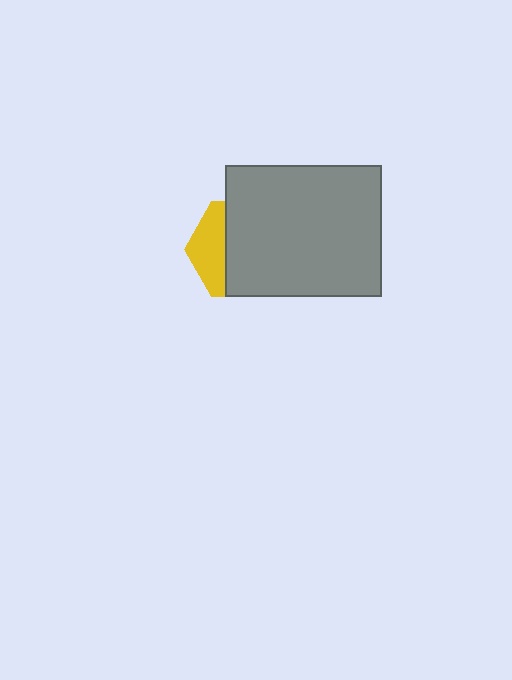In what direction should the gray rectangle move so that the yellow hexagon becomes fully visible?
The gray rectangle should move right. That is the shortest direction to clear the overlap and leave the yellow hexagon fully visible.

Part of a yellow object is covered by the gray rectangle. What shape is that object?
It is a hexagon.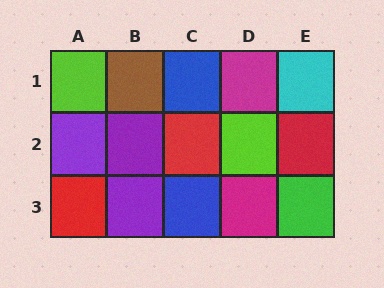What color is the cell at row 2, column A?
Purple.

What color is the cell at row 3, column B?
Purple.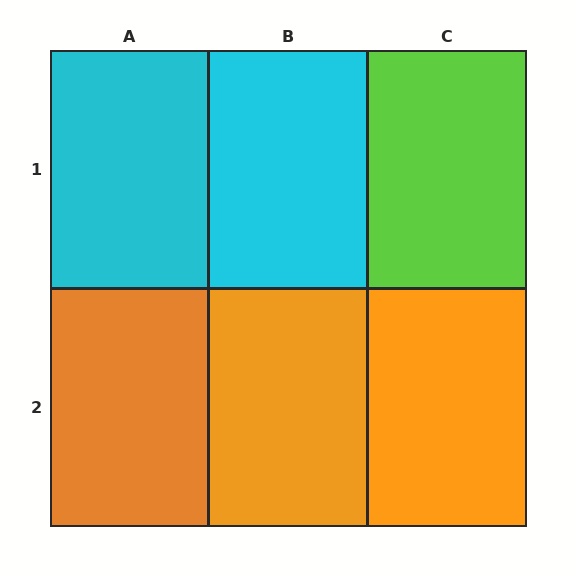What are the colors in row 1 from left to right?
Cyan, cyan, lime.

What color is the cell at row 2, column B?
Orange.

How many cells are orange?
3 cells are orange.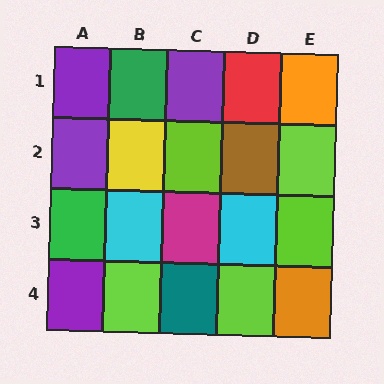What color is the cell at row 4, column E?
Orange.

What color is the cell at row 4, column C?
Teal.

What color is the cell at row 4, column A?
Purple.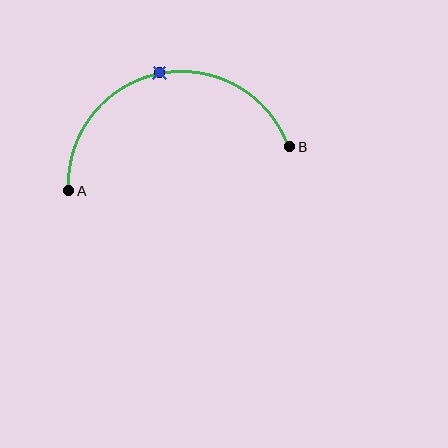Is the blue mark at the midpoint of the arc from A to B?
Yes. The blue mark lies on the arc at equal arc-length from both A and B — it is the arc midpoint.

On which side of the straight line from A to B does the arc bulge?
The arc bulges above the straight line connecting A and B.